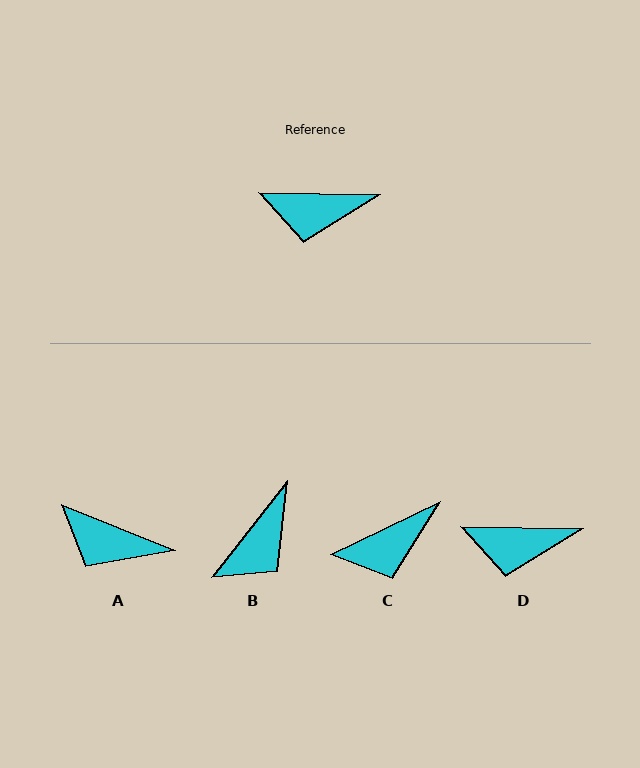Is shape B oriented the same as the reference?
No, it is off by about 52 degrees.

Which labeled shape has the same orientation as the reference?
D.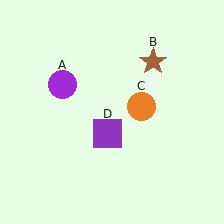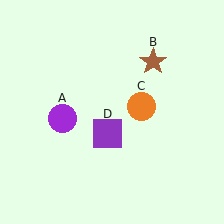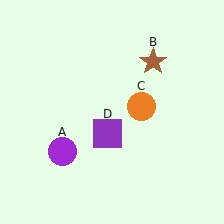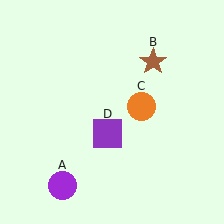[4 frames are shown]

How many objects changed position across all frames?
1 object changed position: purple circle (object A).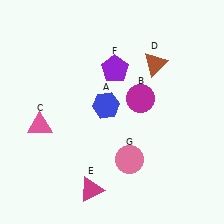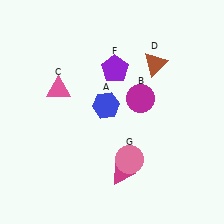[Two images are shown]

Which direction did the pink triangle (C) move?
The pink triangle (C) moved up.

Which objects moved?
The objects that moved are: the pink triangle (C), the magenta triangle (E).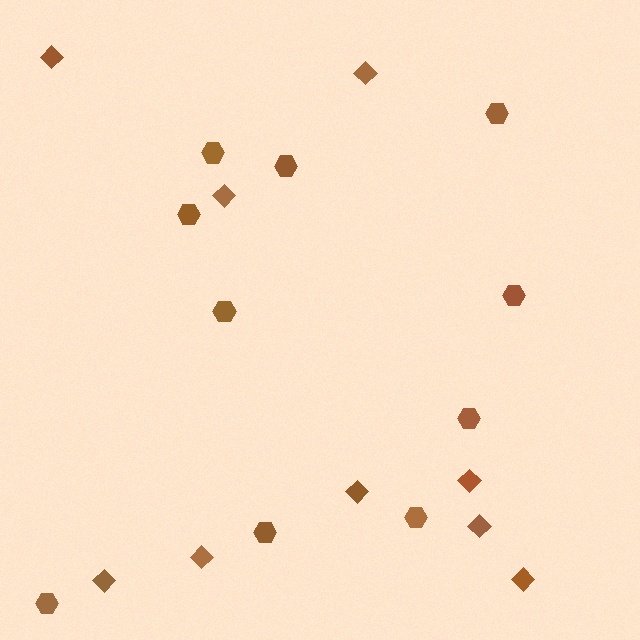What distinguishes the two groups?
There are 2 groups: one group of hexagons (10) and one group of diamonds (9).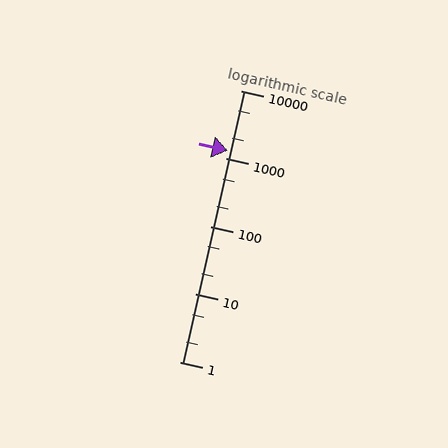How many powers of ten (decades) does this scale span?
The scale spans 4 decades, from 1 to 10000.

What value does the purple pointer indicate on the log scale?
The pointer indicates approximately 1300.